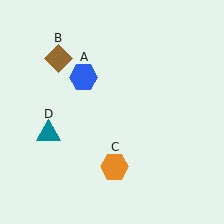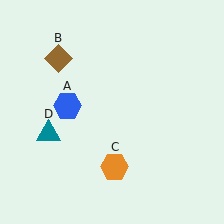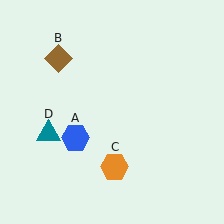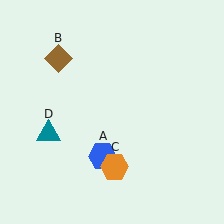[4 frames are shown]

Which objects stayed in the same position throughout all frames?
Brown diamond (object B) and orange hexagon (object C) and teal triangle (object D) remained stationary.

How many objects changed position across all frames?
1 object changed position: blue hexagon (object A).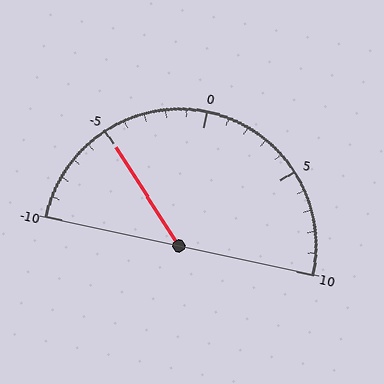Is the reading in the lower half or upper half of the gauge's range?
The reading is in the lower half of the range (-10 to 10).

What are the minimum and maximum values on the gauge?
The gauge ranges from -10 to 10.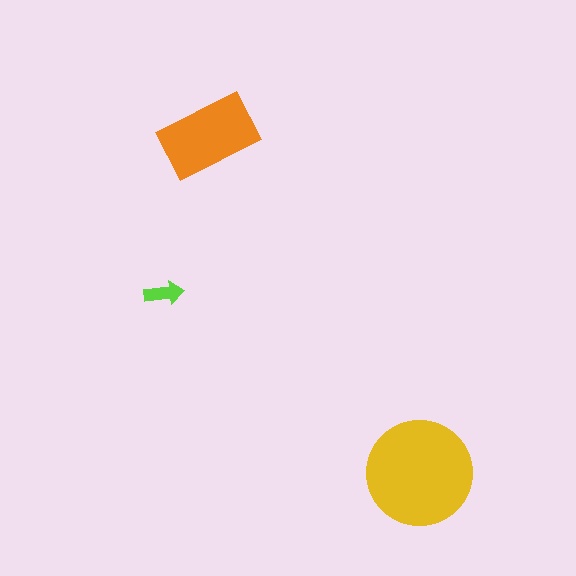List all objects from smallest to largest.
The lime arrow, the orange rectangle, the yellow circle.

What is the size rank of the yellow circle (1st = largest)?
1st.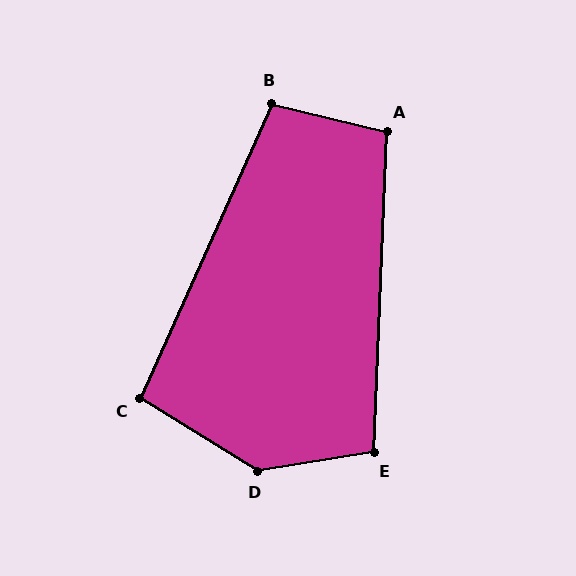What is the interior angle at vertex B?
Approximately 100 degrees (obtuse).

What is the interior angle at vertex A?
Approximately 101 degrees (obtuse).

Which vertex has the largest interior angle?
D, at approximately 139 degrees.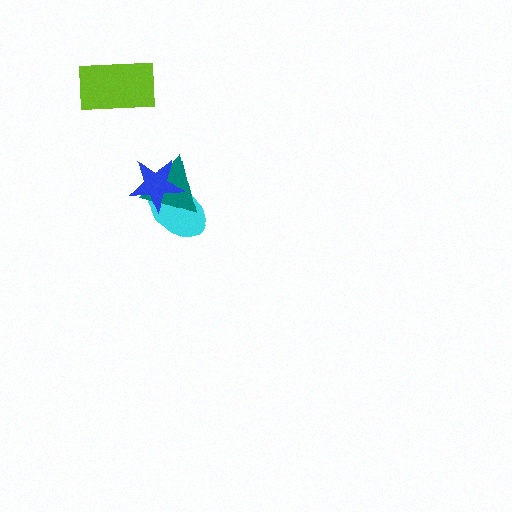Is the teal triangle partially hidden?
Yes, it is partially covered by another shape.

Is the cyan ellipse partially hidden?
Yes, it is partially covered by another shape.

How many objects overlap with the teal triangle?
2 objects overlap with the teal triangle.